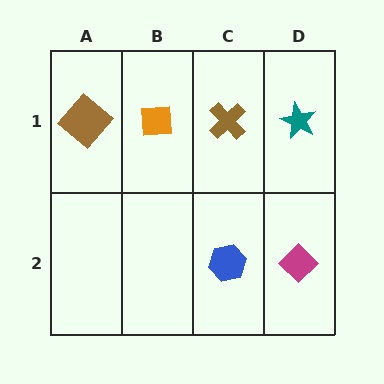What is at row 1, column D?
A teal star.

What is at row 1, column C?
A brown cross.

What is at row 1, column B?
An orange square.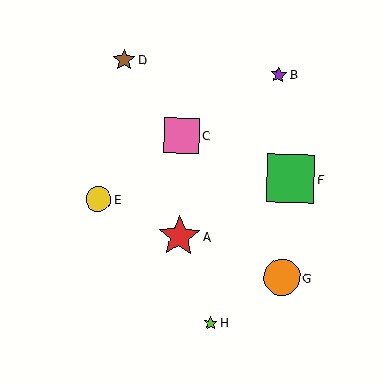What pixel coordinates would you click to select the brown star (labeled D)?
Click at (124, 60) to select the brown star D.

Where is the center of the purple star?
The center of the purple star is at (278, 75).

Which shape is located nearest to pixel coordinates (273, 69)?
The purple star (labeled B) at (278, 75) is nearest to that location.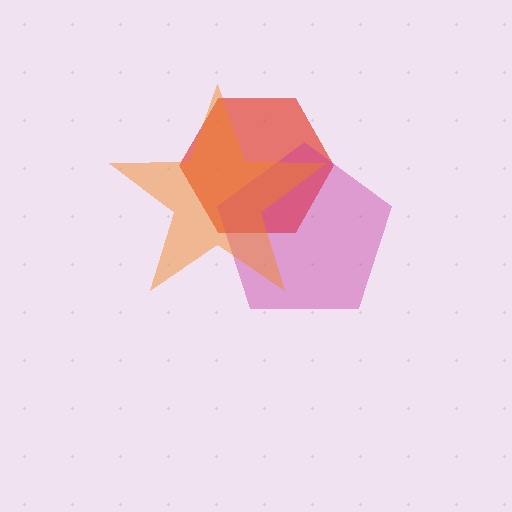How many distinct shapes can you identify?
There are 3 distinct shapes: a red hexagon, a magenta pentagon, an orange star.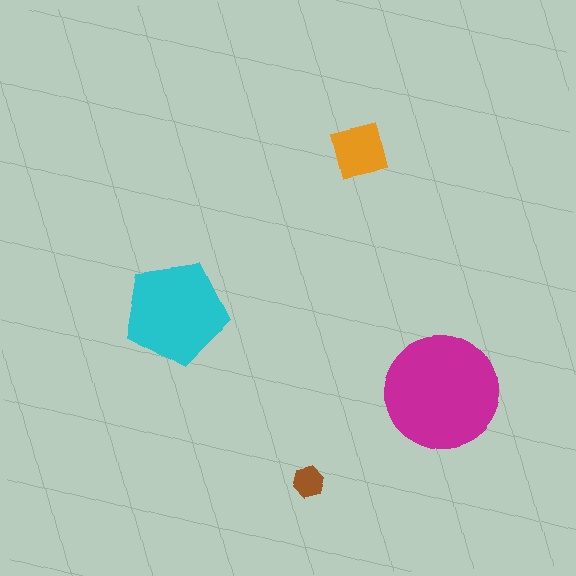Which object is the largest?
The magenta circle.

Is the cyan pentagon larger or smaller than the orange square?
Larger.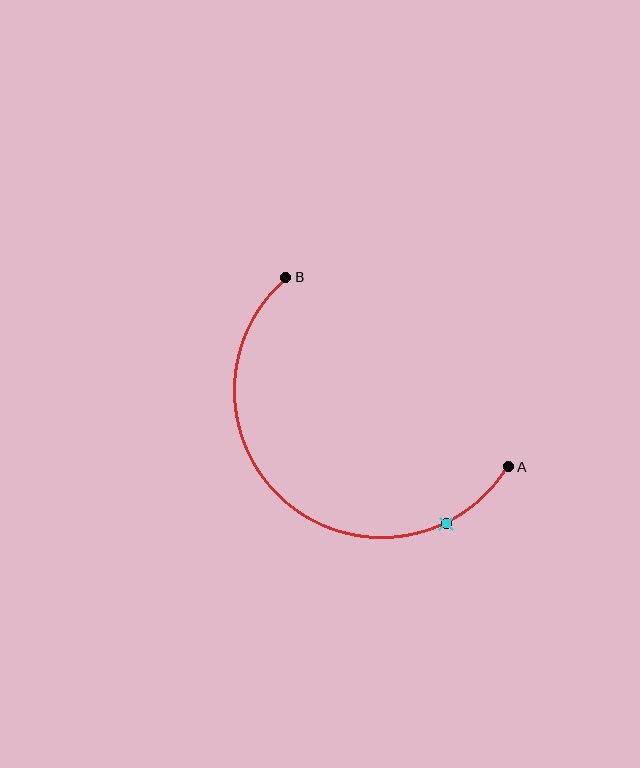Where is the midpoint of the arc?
The arc midpoint is the point on the curve farthest from the straight line joining A and B. It sits below and to the left of that line.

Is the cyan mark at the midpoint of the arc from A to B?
No. The cyan mark lies on the arc but is closer to endpoint A. The arc midpoint would be at the point on the curve equidistant along the arc from both A and B.